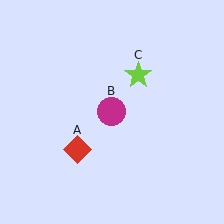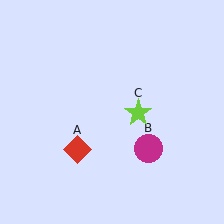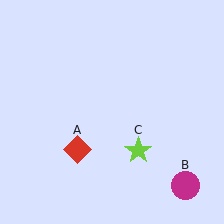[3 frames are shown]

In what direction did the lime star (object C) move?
The lime star (object C) moved down.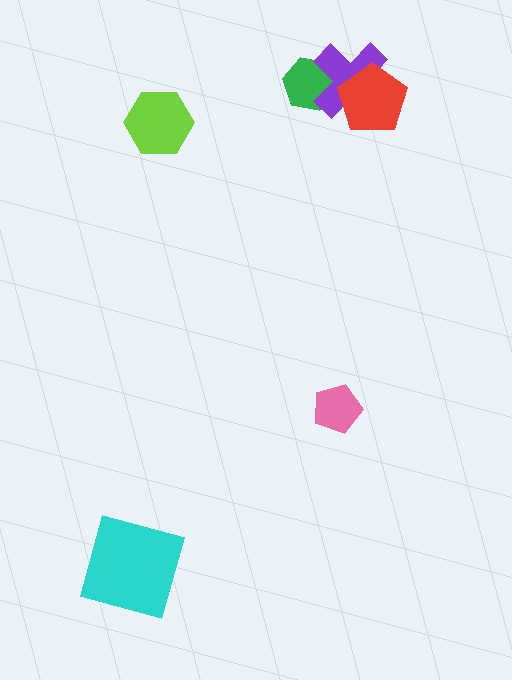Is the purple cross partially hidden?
Yes, it is partially covered by another shape.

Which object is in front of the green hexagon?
The purple cross is in front of the green hexagon.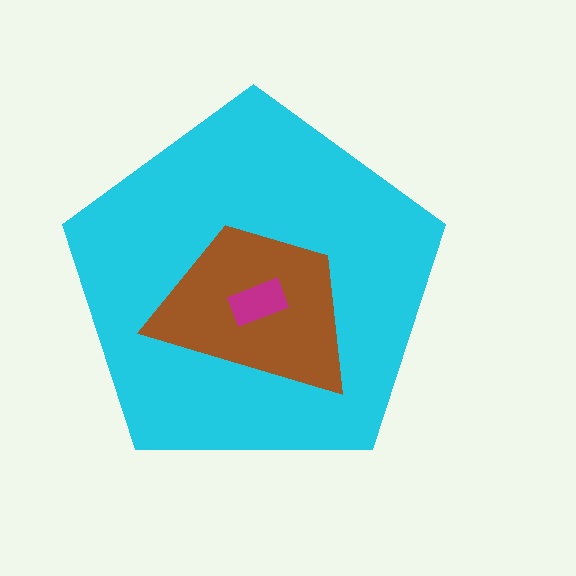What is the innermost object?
The magenta rectangle.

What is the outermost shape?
The cyan pentagon.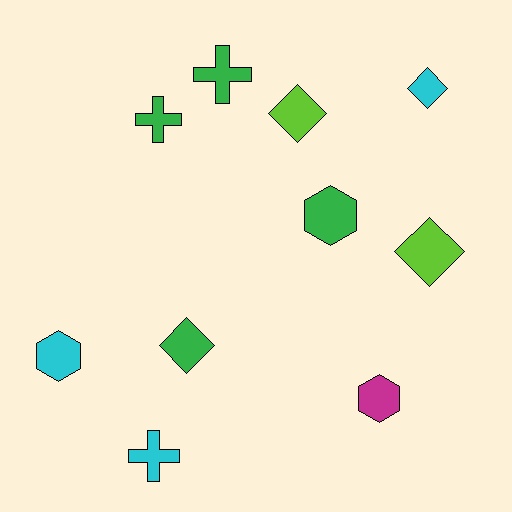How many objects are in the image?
There are 10 objects.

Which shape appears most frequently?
Diamond, with 4 objects.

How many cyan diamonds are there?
There is 1 cyan diamond.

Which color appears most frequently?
Green, with 4 objects.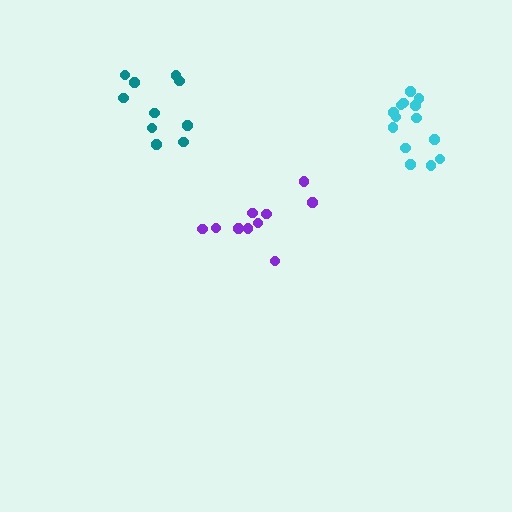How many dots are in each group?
Group 1: 14 dots, Group 2: 10 dots, Group 3: 10 dots (34 total).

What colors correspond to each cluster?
The clusters are colored: cyan, purple, teal.